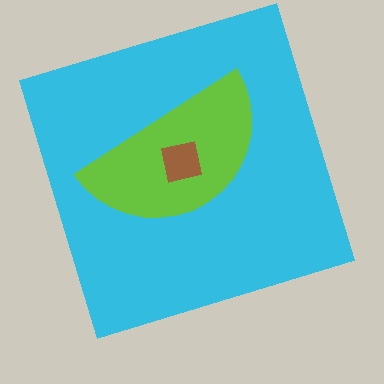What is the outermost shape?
The cyan square.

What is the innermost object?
The brown square.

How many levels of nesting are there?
3.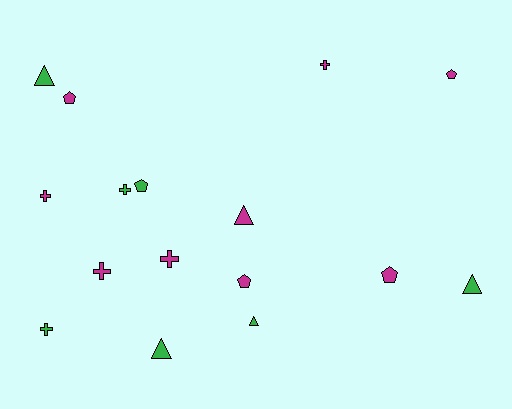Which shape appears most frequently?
Cross, with 6 objects.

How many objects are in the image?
There are 16 objects.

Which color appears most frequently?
Magenta, with 9 objects.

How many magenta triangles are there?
There is 1 magenta triangle.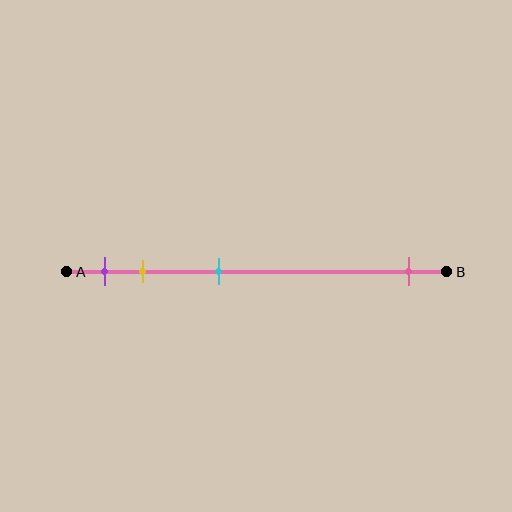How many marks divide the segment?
There are 4 marks dividing the segment.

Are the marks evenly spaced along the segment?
No, the marks are not evenly spaced.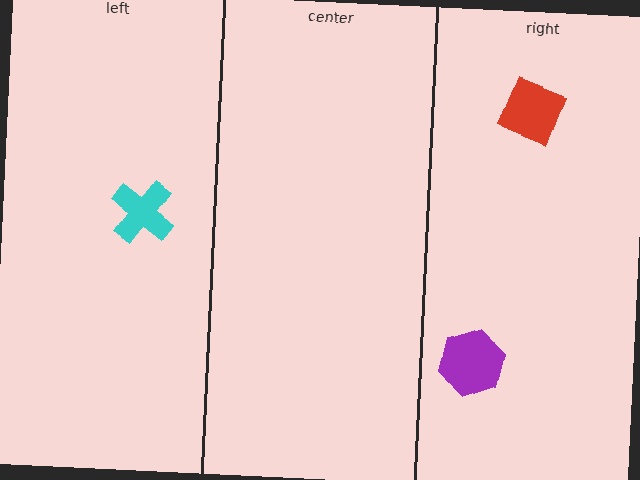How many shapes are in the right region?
2.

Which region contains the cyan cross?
The left region.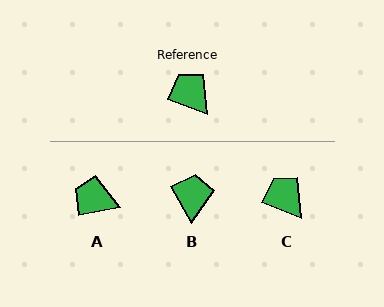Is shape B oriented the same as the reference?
No, it is off by about 40 degrees.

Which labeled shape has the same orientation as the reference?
C.